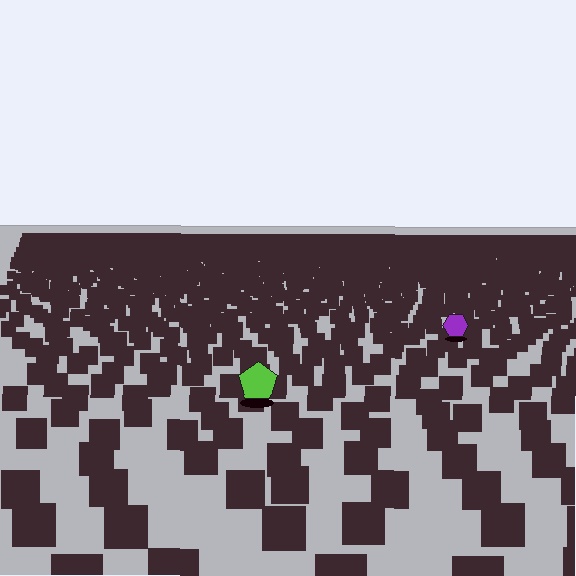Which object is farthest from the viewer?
The purple hexagon is farthest from the viewer. It appears smaller and the ground texture around it is denser.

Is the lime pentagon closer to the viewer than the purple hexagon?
Yes. The lime pentagon is closer — you can tell from the texture gradient: the ground texture is coarser near it.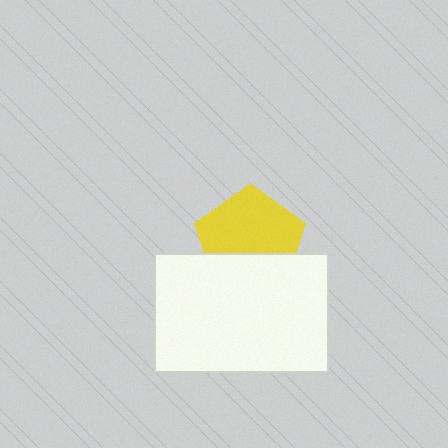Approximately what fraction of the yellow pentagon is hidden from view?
Roughly 35% of the yellow pentagon is hidden behind the white rectangle.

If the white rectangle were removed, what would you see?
You would see the complete yellow pentagon.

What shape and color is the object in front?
The object in front is a white rectangle.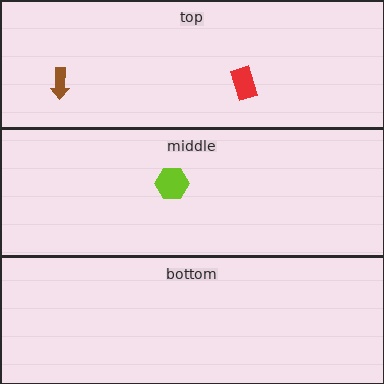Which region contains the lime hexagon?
The middle region.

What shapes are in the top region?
The red rectangle, the brown arrow.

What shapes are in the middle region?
The lime hexagon.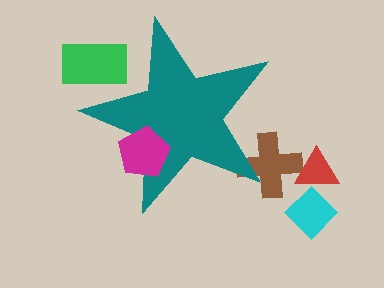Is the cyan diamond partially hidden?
No, the cyan diamond is fully visible.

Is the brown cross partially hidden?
Yes, the brown cross is partially hidden behind the teal star.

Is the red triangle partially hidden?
No, the red triangle is fully visible.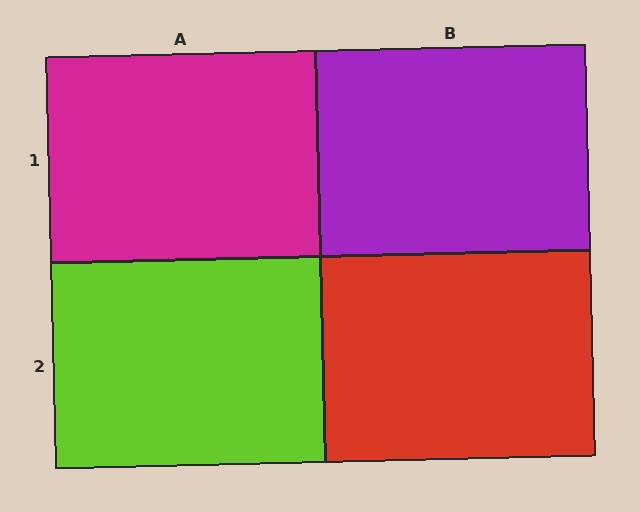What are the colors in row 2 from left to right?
Lime, red.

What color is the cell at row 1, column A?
Magenta.